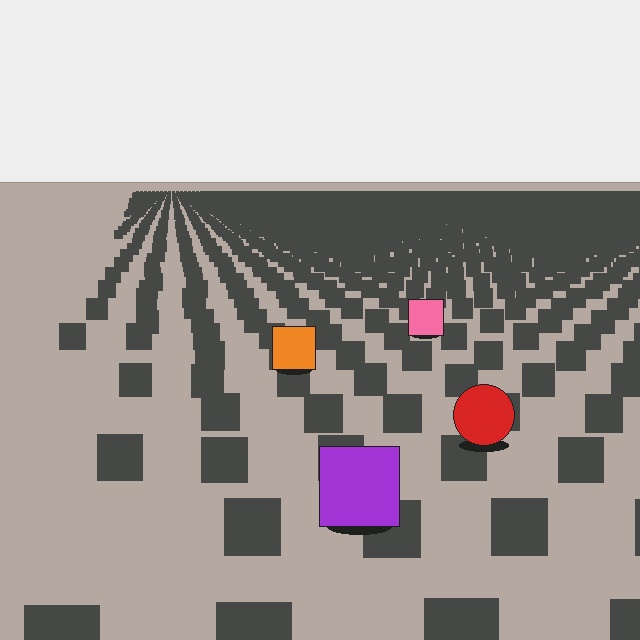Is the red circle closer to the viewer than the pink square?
Yes. The red circle is closer — you can tell from the texture gradient: the ground texture is coarser near it.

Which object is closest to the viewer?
The purple square is closest. The texture marks near it are larger and more spread out.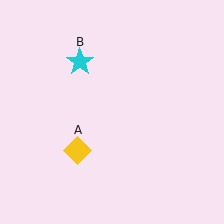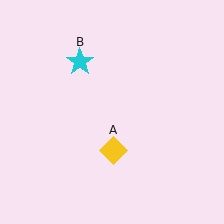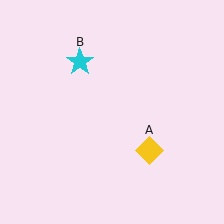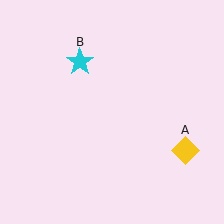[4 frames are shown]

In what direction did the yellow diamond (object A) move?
The yellow diamond (object A) moved right.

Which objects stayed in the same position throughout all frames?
Cyan star (object B) remained stationary.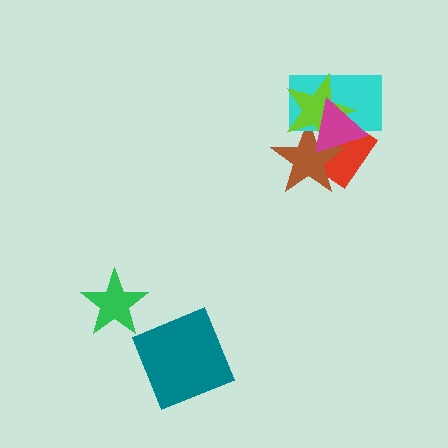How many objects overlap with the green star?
0 objects overlap with the green star.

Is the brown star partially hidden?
Yes, it is partially covered by another shape.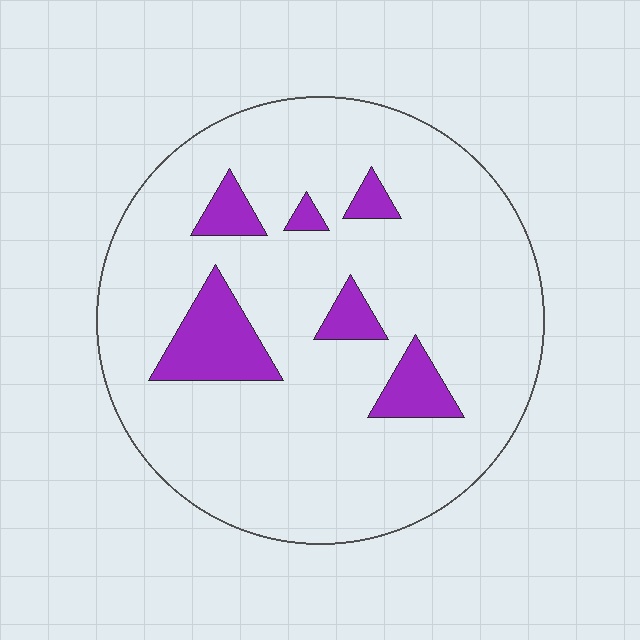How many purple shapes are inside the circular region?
6.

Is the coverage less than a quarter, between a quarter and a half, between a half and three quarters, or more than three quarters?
Less than a quarter.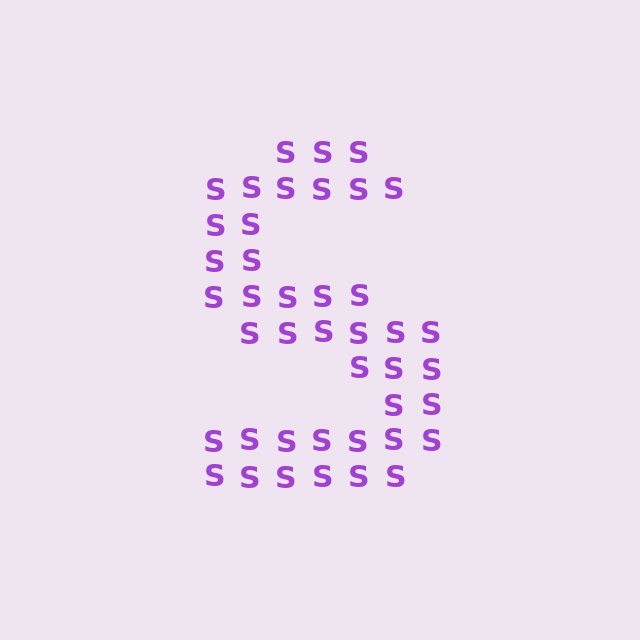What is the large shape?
The large shape is the letter S.